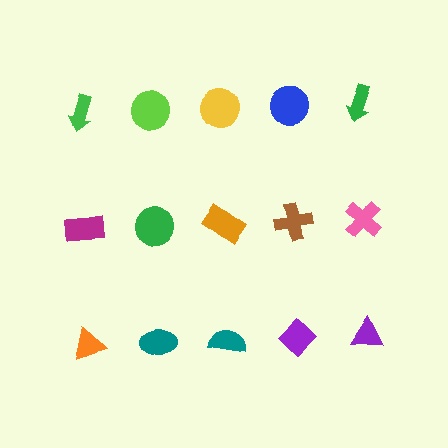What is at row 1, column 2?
A lime circle.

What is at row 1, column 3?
A yellow circle.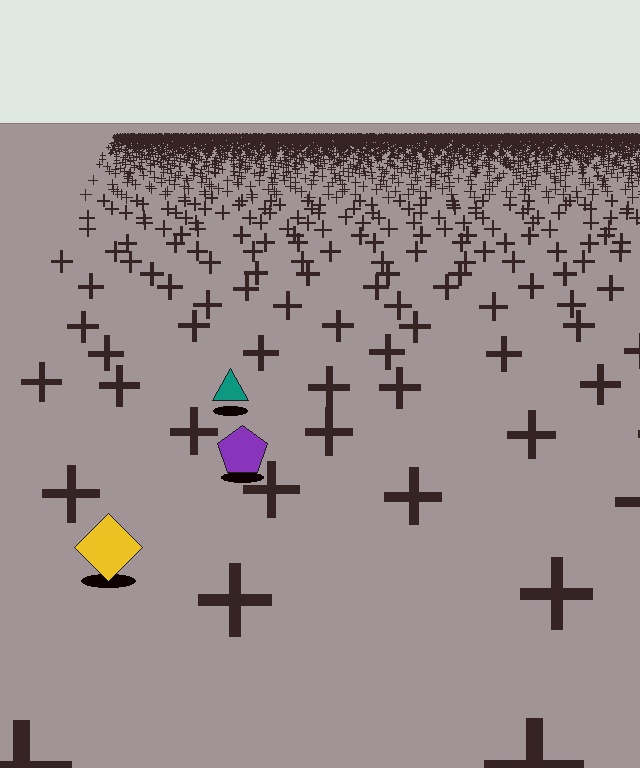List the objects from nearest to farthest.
From nearest to farthest: the yellow diamond, the purple pentagon, the teal triangle.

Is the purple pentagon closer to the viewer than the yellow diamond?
No. The yellow diamond is closer — you can tell from the texture gradient: the ground texture is coarser near it.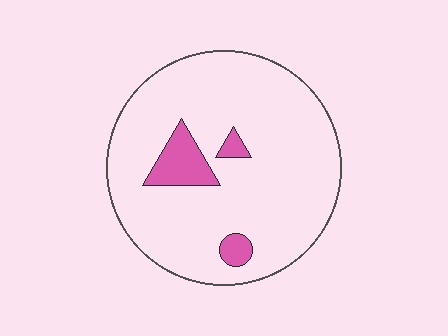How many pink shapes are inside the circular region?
3.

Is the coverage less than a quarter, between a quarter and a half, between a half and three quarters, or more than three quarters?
Less than a quarter.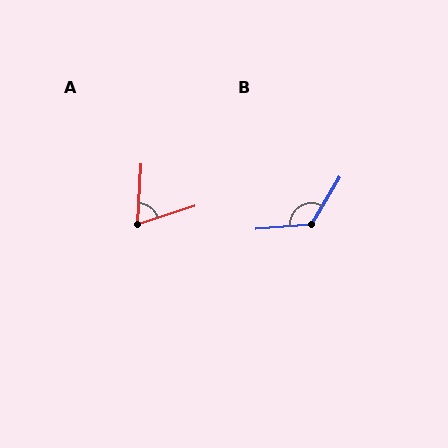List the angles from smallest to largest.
A (69°), B (125°).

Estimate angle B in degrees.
Approximately 125 degrees.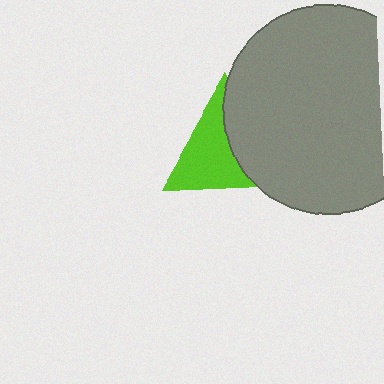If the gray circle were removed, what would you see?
You would see the complete lime triangle.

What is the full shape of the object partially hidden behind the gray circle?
The partially hidden object is a lime triangle.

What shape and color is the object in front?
The object in front is a gray circle.